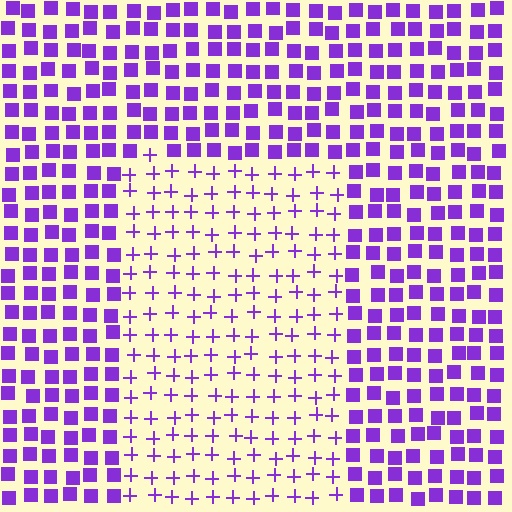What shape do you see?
I see a rectangle.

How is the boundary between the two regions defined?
The boundary is defined by a change in element shape: plus signs inside vs. squares outside. All elements share the same color and spacing.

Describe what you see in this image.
The image is filled with small purple elements arranged in a uniform grid. A rectangle-shaped region contains plus signs, while the surrounding area contains squares. The boundary is defined purely by the change in element shape.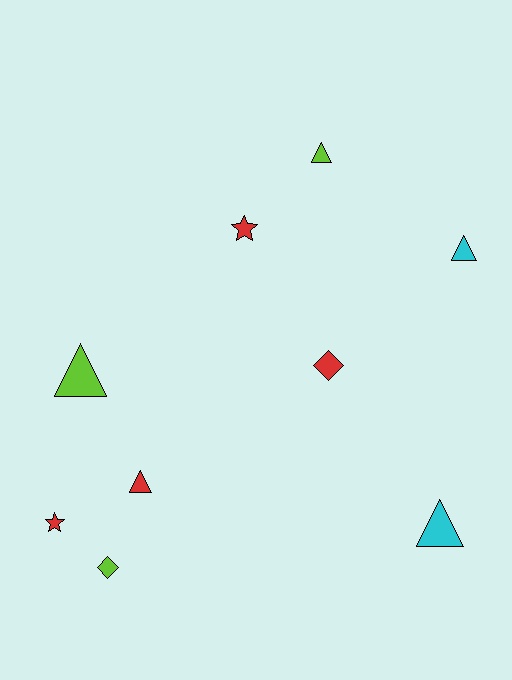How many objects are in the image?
There are 9 objects.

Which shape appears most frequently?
Triangle, with 5 objects.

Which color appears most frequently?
Red, with 4 objects.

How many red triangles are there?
There is 1 red triangle.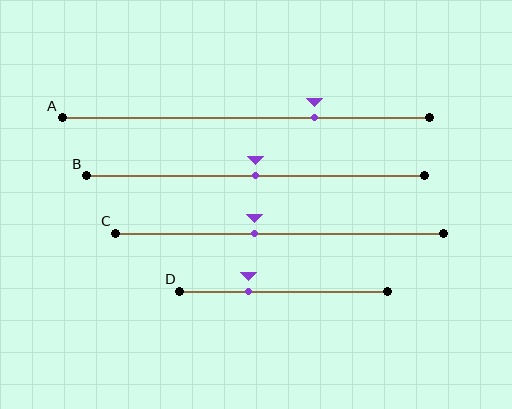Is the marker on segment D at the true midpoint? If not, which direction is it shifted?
No, the marker on segment D is shifted to the left by about 17% of the segment length.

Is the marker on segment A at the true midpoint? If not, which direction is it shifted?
No, the marker on segment A is shifted to the right by about 19% of the segment length.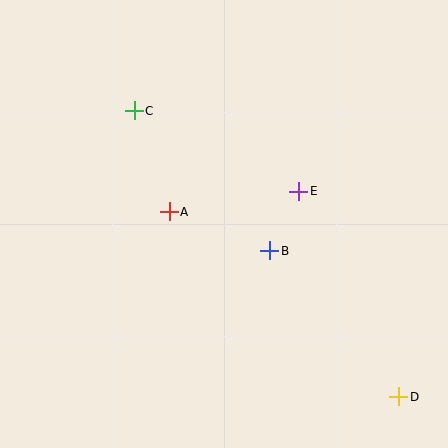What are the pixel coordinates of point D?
Point D is at (399, 397).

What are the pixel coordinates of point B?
Point B is at (270, 251).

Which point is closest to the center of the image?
Point B at (270, 251) is closest to the center.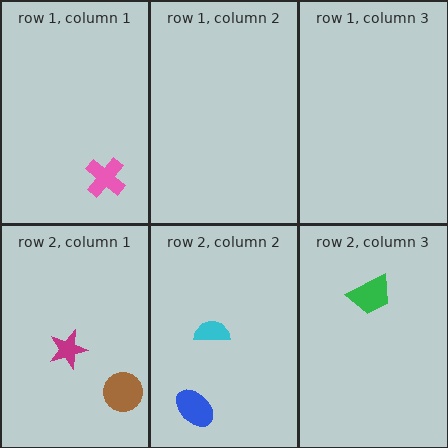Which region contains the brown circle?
The row 2, column 1 region.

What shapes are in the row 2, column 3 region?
The green trapezoid.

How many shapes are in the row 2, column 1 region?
2.